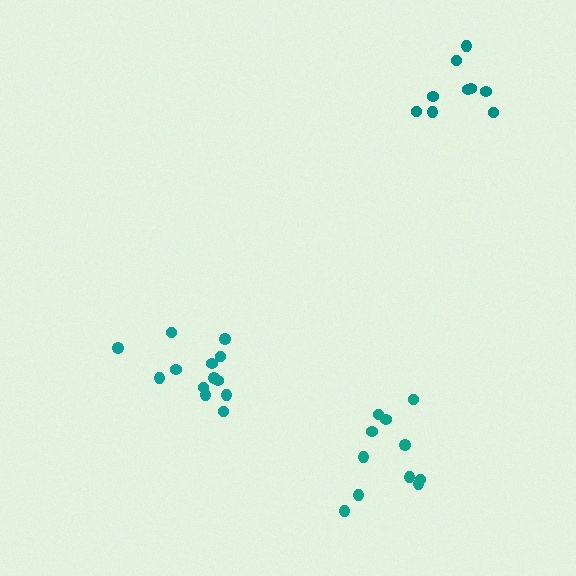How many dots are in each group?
Group 1: 13 dots, Group 2: 9 dots, Group 3: 11 dots (33 total).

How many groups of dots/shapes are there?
There are 3 groups.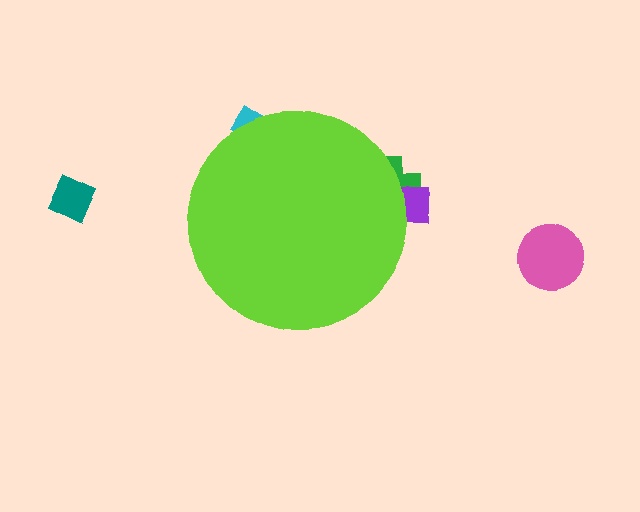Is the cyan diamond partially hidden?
Yes, the cyan diamond is partially hidden behind the lime circle.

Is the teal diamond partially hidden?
No, the teal diamond is fully visible.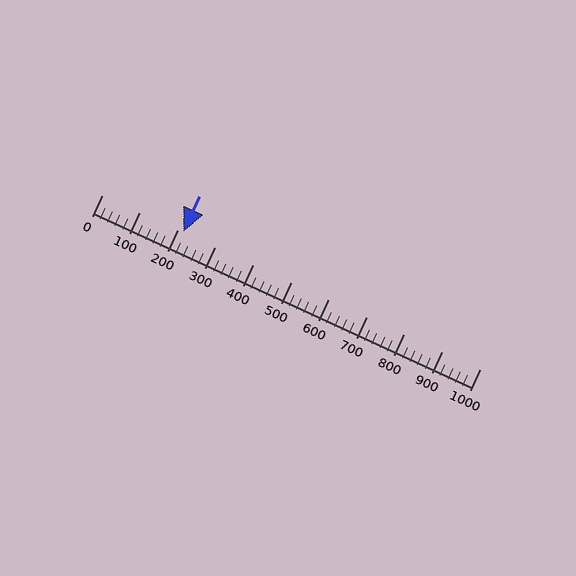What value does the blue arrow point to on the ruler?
The blue arrow points to approximately 214.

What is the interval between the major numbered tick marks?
The major tick marks are spaced 100 units apart.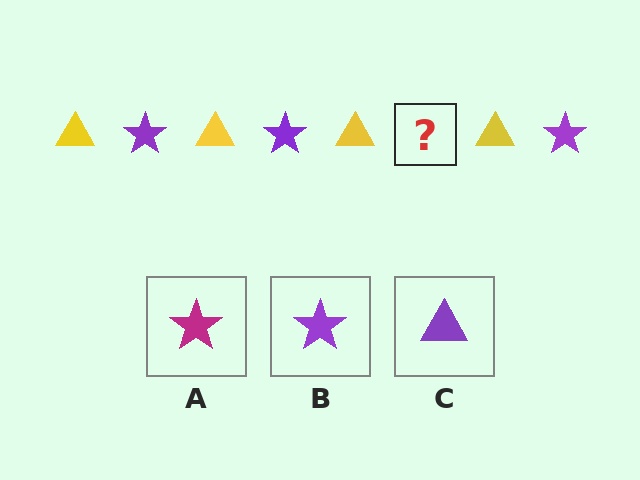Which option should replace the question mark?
Option B.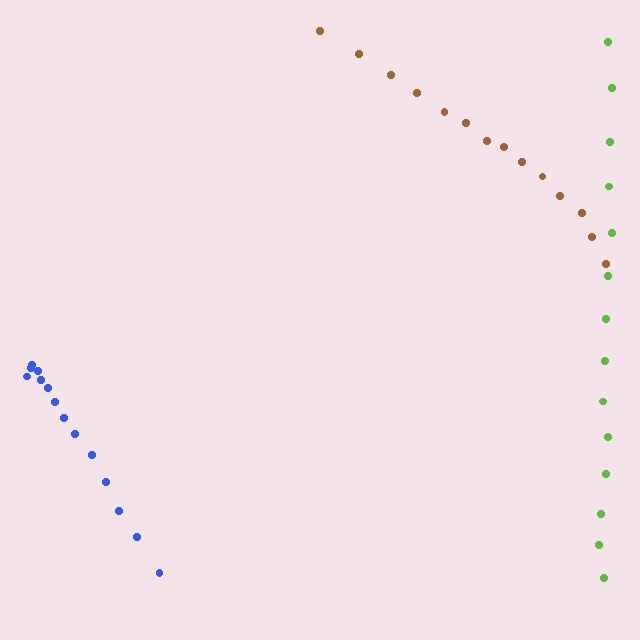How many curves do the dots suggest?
There are 3 distinct paths.